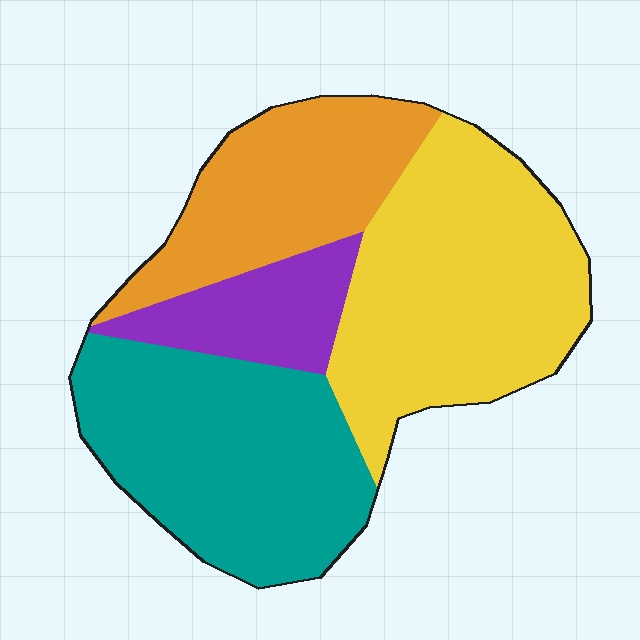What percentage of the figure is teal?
Teal covers roughly 30% of the figure.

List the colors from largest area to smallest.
From largest to smallest: yellow, teal, orange, purple.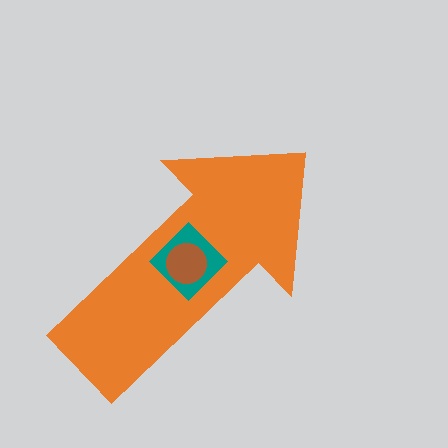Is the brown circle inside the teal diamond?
Yes.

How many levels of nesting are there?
3.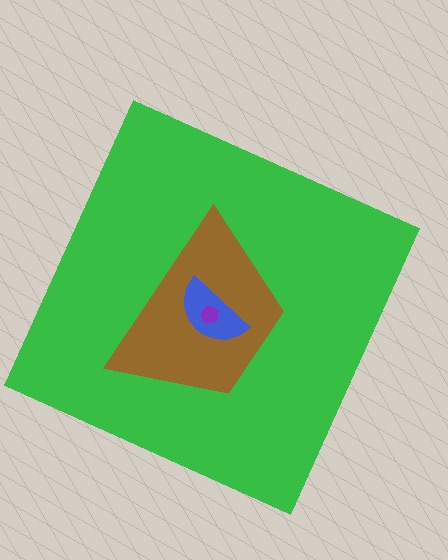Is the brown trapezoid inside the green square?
Yes.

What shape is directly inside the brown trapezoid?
The blue semicircle.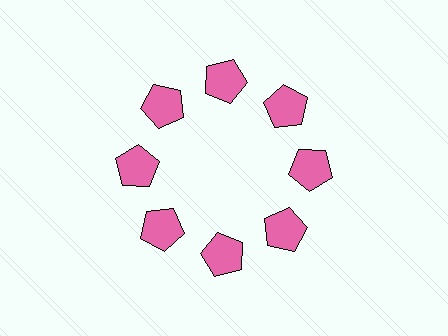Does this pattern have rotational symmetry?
Yes, this pattern has 8-fold rotational symmetry. It looks the same after rotating 45 degrees around the center.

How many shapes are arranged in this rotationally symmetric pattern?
There are 8 shapes, arranged in 8 groups of 1.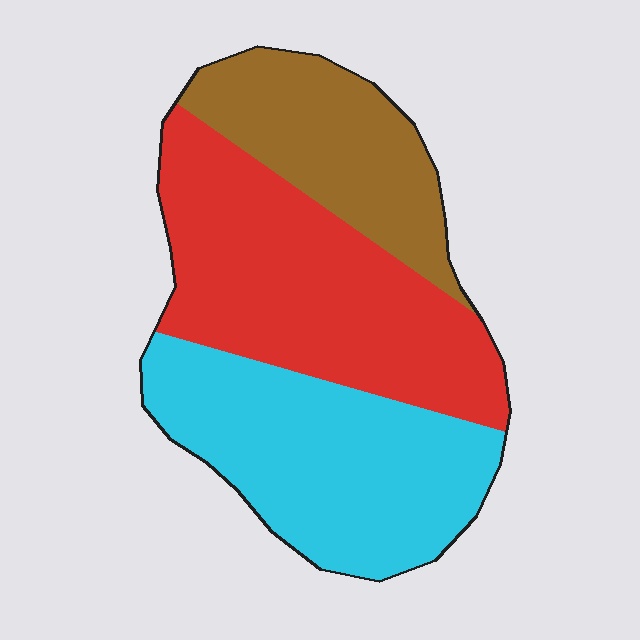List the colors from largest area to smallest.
From largest to smallest: red, cyan, brown.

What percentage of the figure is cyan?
Cyan takes up about three eighths (3/8) of the figure.